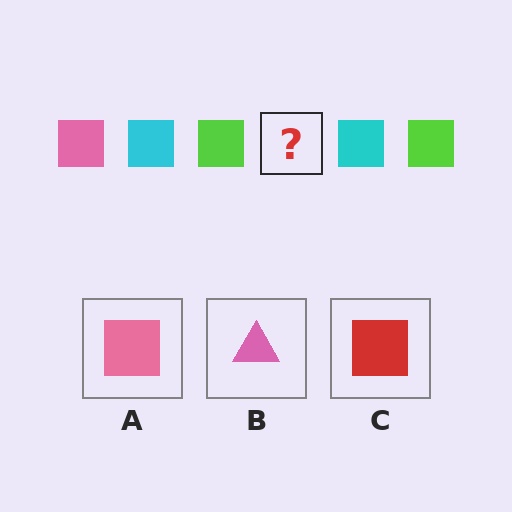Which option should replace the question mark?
Option A.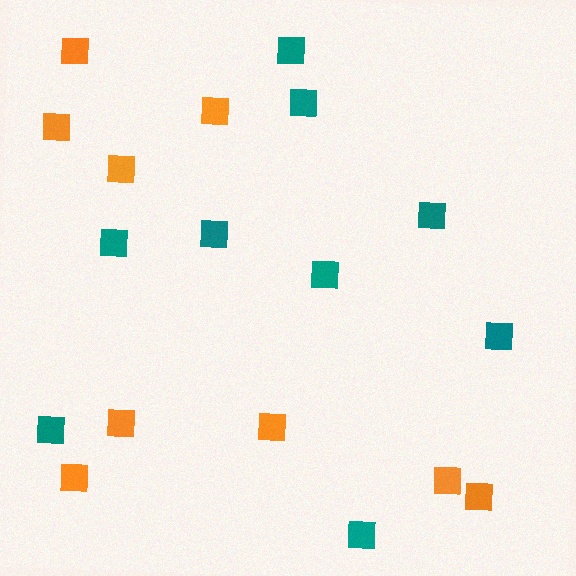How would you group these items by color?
There are 2 groups: one group of teal squares (9) and one group of orange squares (9).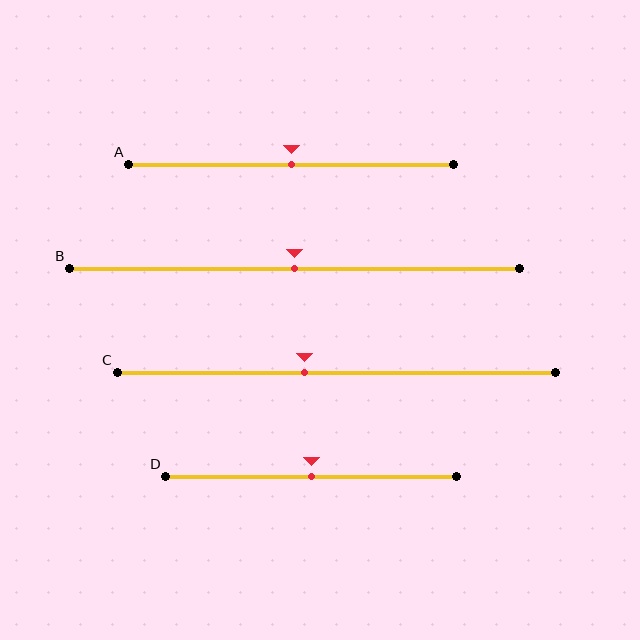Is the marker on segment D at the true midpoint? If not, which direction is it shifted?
Yes, the marker on segment D is at the true midpoint.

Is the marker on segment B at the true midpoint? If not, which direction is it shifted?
Yes, the marker on segment B is at the true midpoint.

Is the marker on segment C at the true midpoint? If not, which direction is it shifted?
No, the marker on segment C is shifted to the left by about 7% of the segment length.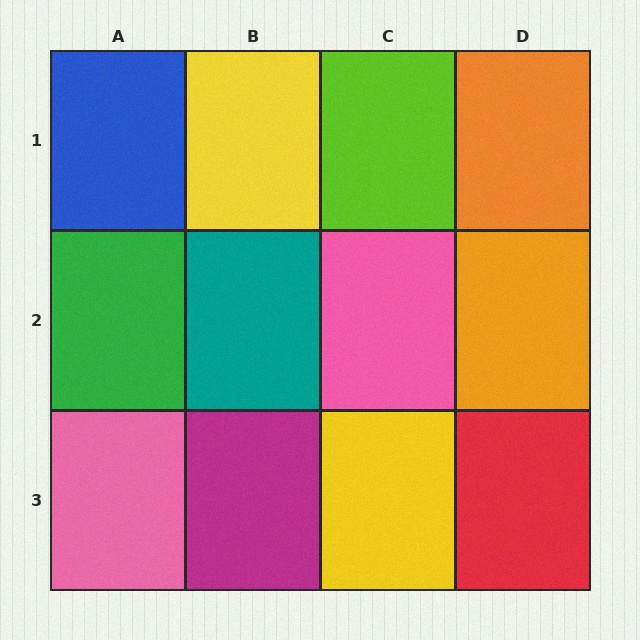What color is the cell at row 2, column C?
Pink.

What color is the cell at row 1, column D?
Orange.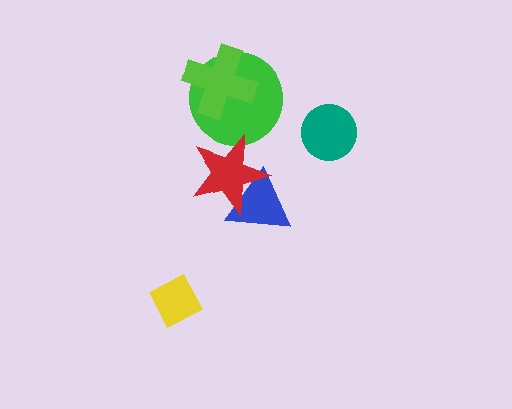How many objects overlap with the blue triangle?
1 object overlaps with the blue triangle.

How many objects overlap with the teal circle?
0 objects overlap with the teal circle.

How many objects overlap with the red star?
2 objects overlap with the red star.